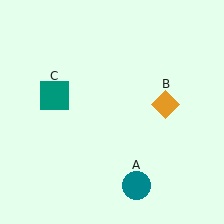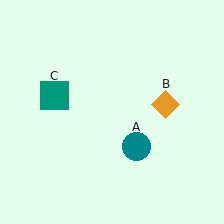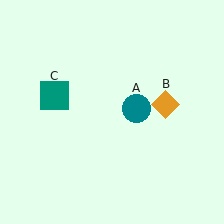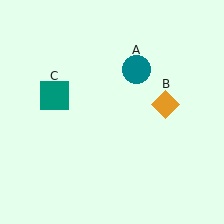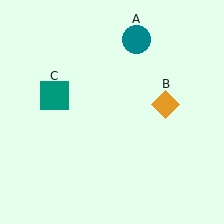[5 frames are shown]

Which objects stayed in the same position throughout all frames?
Orange diamond (object B) and teal square (object C) remained stationary.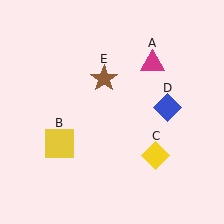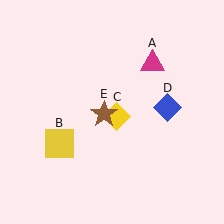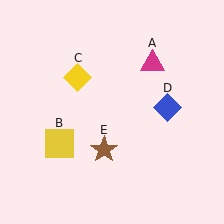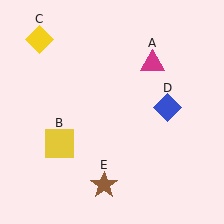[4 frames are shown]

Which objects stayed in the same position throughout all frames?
Magenta triangle (object A) and yellow square (object B) and blue diamond (object D) remained stationary.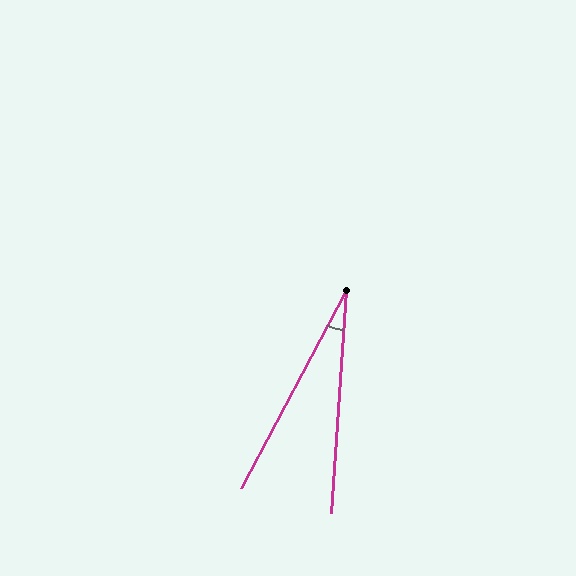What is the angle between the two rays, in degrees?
Approximately 24 degrees.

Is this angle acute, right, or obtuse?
It is acute.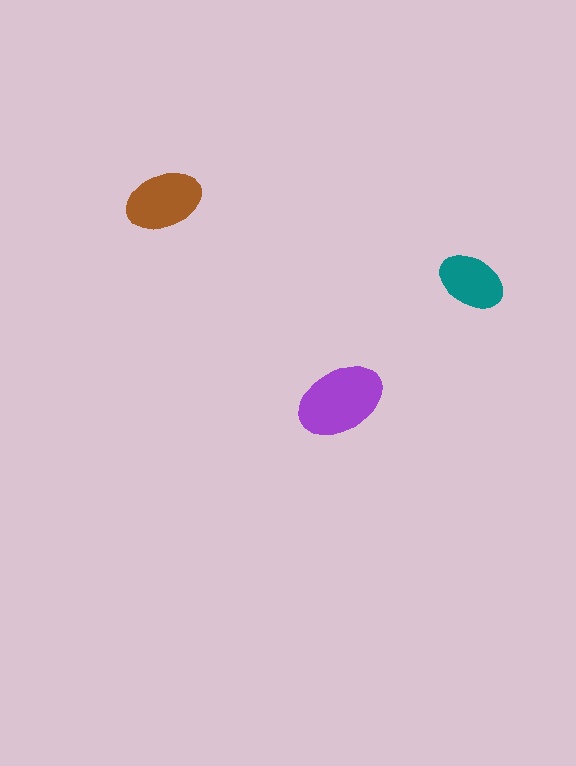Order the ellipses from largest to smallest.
the purple one, the brown one, the teal one.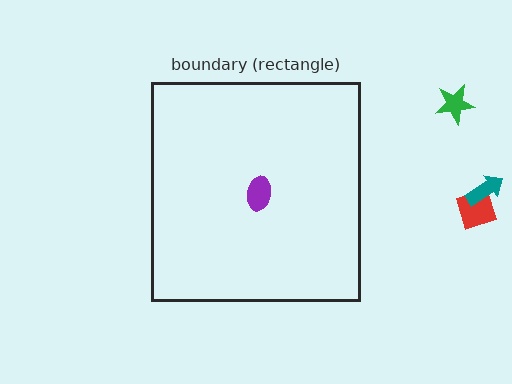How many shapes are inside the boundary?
1 inside, 3 outside.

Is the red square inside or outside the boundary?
Outside.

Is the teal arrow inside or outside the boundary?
Outside.